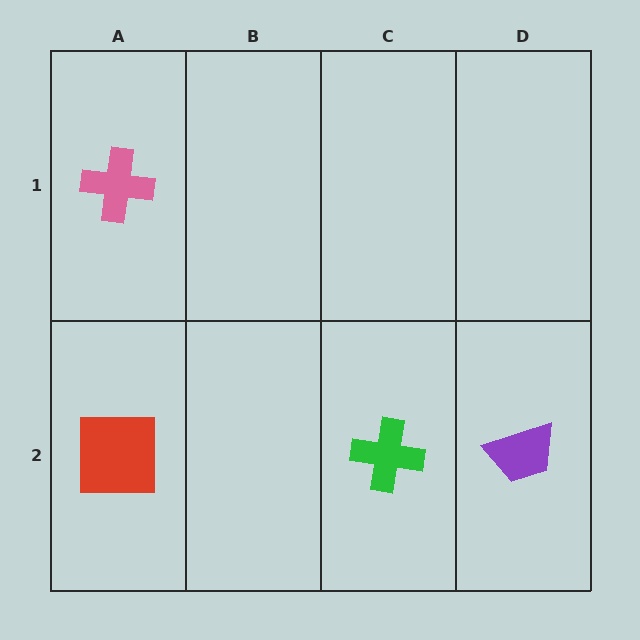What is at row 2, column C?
A green cross.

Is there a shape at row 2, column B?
No, that cell is empty.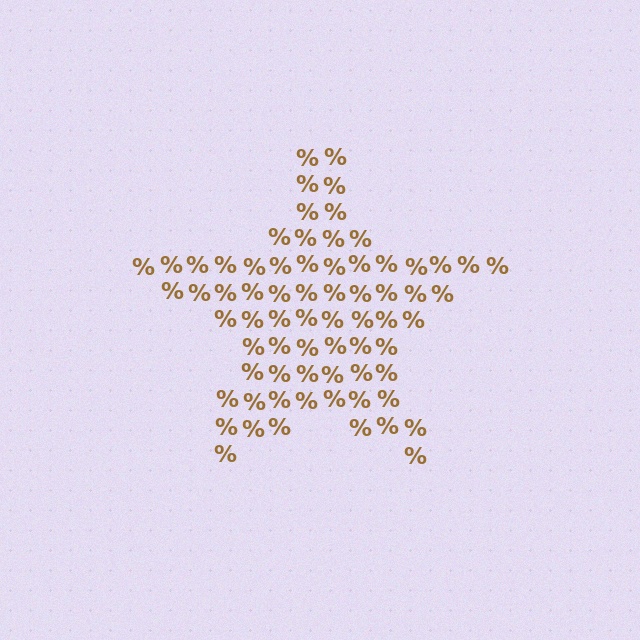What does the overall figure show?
The overall figure shows a star.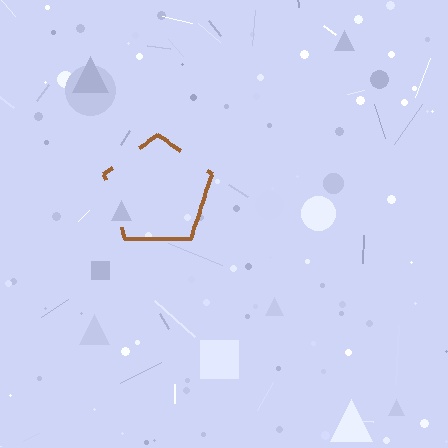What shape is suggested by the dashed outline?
The dashed outline suggests a pentagon.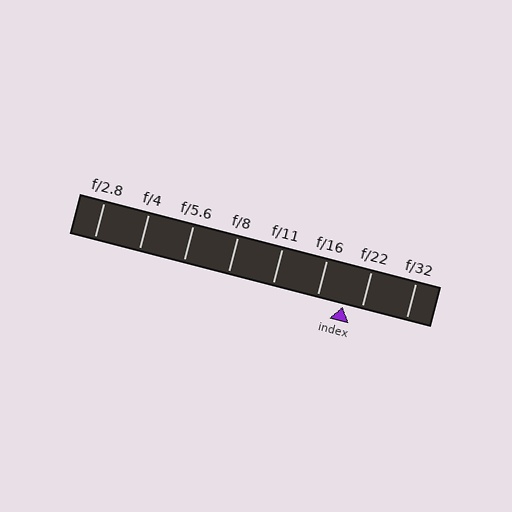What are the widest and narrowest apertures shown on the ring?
The widest aperture shown is f/2.8 and the narrowest is f/32.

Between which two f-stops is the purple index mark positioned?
The index mark is between f/16 and f/22.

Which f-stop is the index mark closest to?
The index mark is closest to f/22.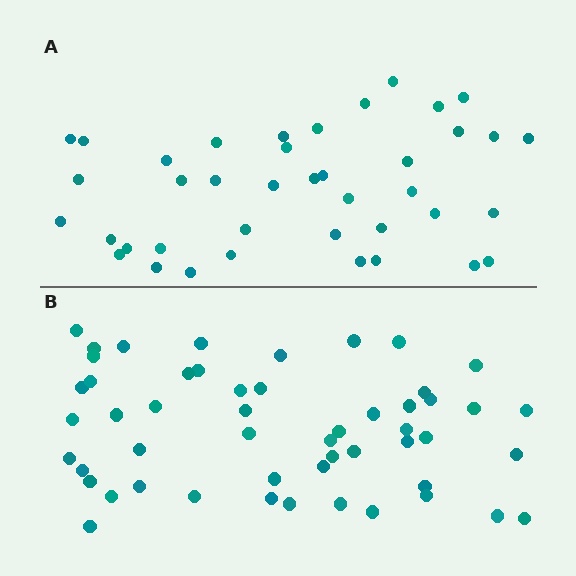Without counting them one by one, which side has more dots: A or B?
Region B (the bottom region) has more dots.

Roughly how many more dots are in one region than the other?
Region B has roughly 12 or so more dots than region A.